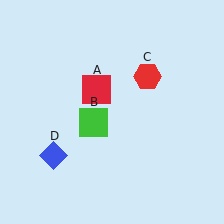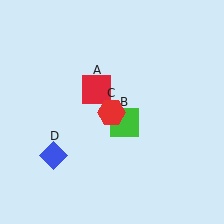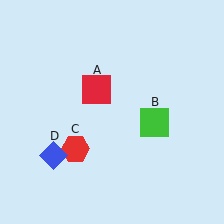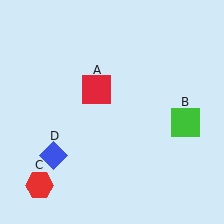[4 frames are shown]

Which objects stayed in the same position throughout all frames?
Red square (object A) and blue diamond (object D) remained stationary.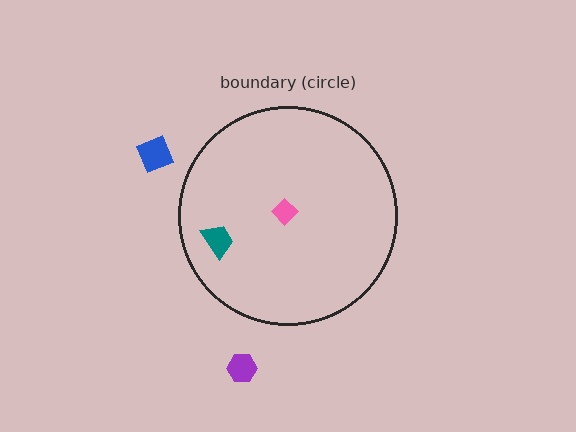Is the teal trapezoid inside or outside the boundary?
Inside.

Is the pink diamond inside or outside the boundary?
Inside.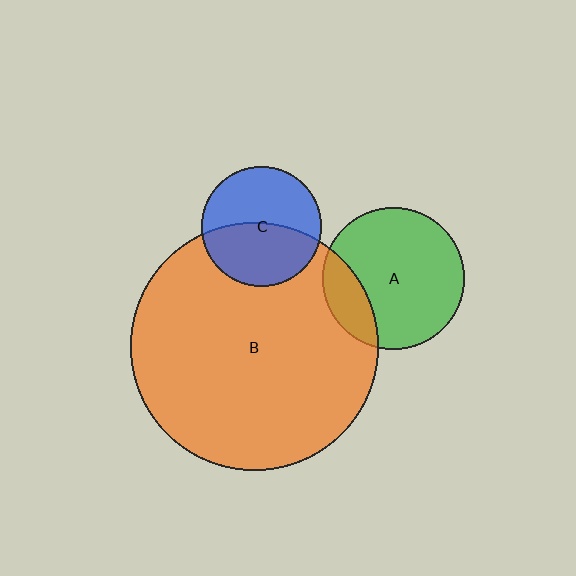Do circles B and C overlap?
Yes.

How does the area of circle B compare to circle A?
Approximately 3.0 times.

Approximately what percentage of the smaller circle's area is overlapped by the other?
Approximately 50%.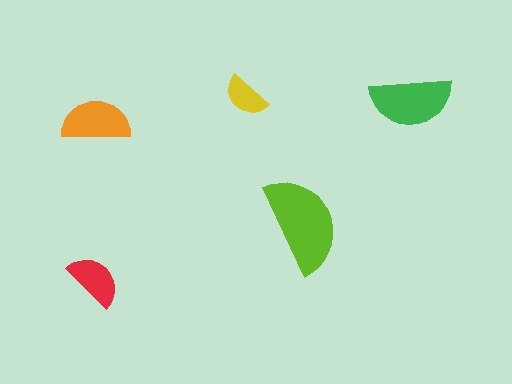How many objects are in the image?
There are 5 objects in the image.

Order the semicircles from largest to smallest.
the lime one, the green one, the orange one, the red one, the yellow one.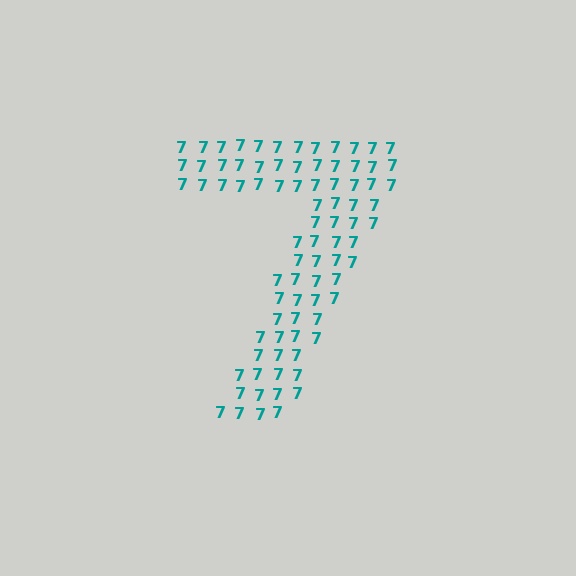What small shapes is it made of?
It is made of small digit 7's.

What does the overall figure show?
The overall figure shows the digit 7.